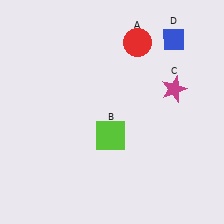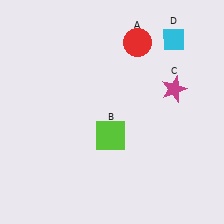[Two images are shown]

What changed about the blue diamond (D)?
In Image 1, D is blue. In Image 2, it changed to cyan.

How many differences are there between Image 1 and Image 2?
There is 1 difference between the two images.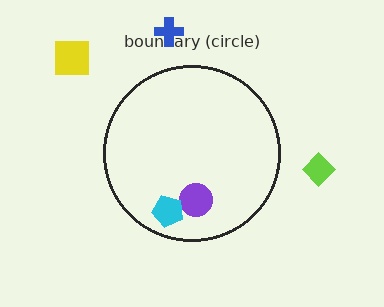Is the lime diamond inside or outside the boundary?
Outside.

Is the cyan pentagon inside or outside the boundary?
Inside.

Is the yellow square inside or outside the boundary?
Outside.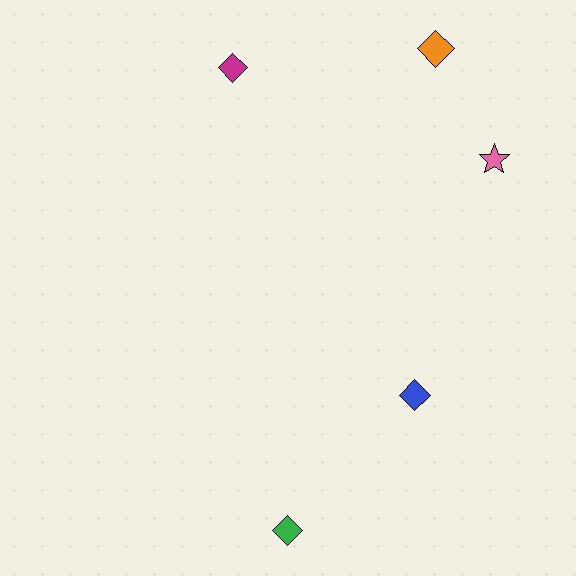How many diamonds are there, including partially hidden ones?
There are 4 diamonds.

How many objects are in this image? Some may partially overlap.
There are 5 objects.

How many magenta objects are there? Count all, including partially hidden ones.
There is 1 magenta object.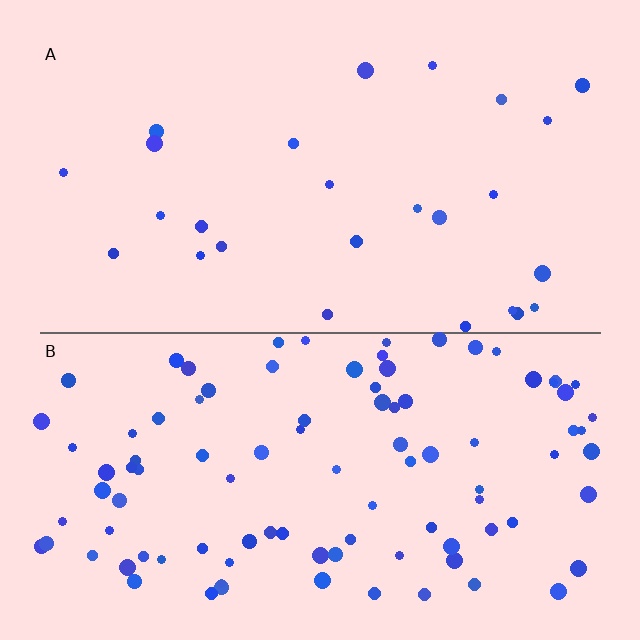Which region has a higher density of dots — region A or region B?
B (the bottom).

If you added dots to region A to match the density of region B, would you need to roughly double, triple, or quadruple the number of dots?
Approximately quadruple.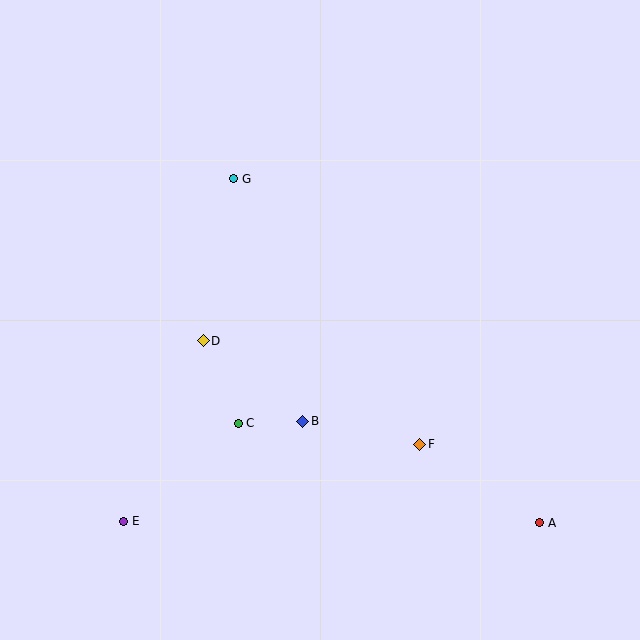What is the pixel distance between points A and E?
The distance between A and E is 416 pixels.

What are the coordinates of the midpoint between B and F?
The midpoint between B and F is at (361, 433).